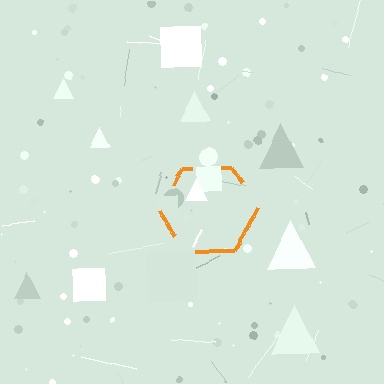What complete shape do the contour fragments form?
The contour fragments form a hexagon.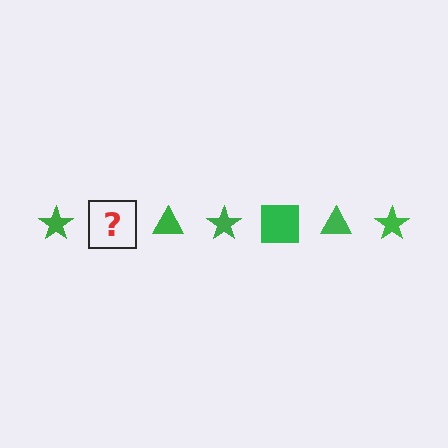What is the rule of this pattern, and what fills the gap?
The rule is that the pattern cycles through star, square, triangle shapes in green. The gap should be filled with a green square.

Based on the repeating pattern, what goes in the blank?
The blank should be a green square.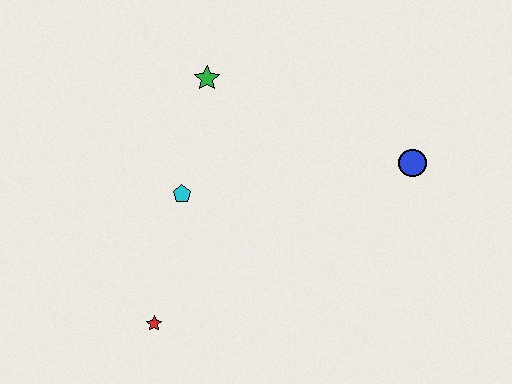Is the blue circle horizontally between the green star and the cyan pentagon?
No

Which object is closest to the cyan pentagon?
The green star is closest to the cyan pentagon.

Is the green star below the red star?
No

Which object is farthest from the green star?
The red star is farthest from the green star.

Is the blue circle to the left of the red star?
No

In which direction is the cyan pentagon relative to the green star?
The cyan pentagon is below the green star.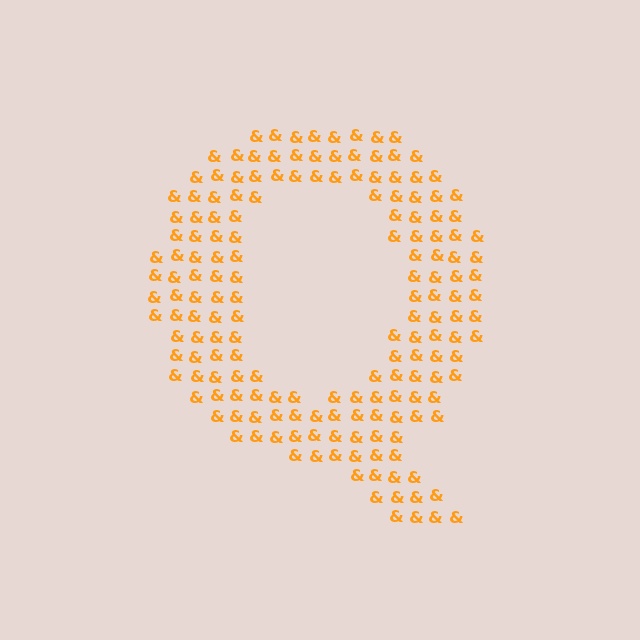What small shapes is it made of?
It is made of small ampersands.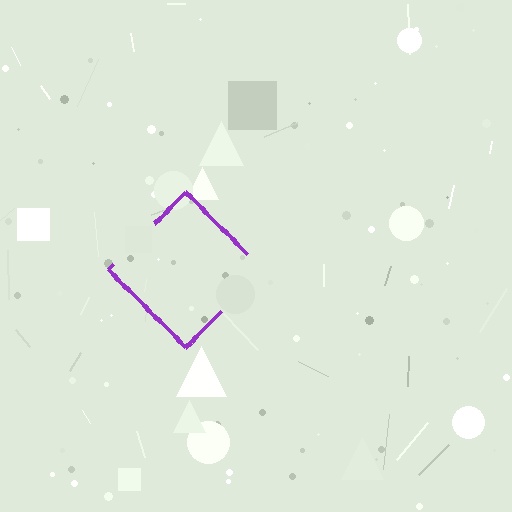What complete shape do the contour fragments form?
The contour fragments form a diamond.